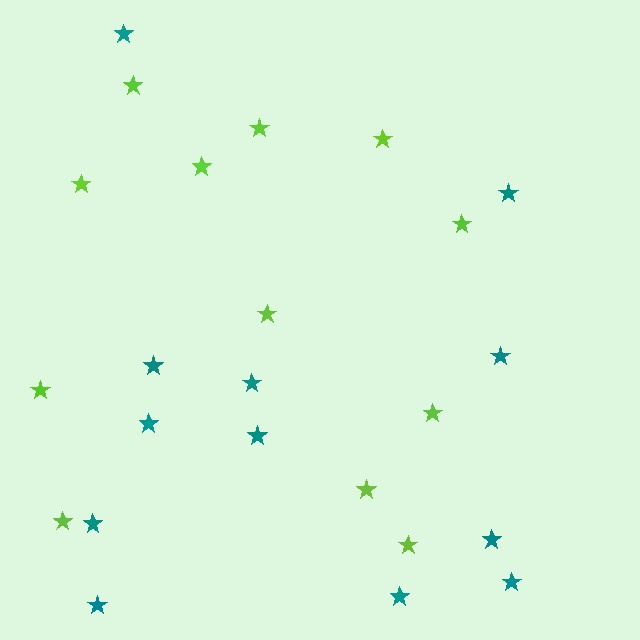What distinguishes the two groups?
There are 2 groups: one group of teal stars (12) and one group of lime stars (12).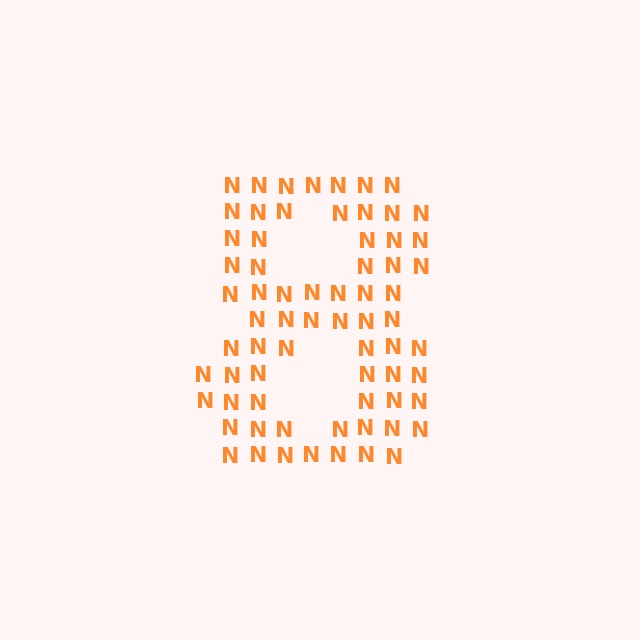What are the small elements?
The small elements are letter N's.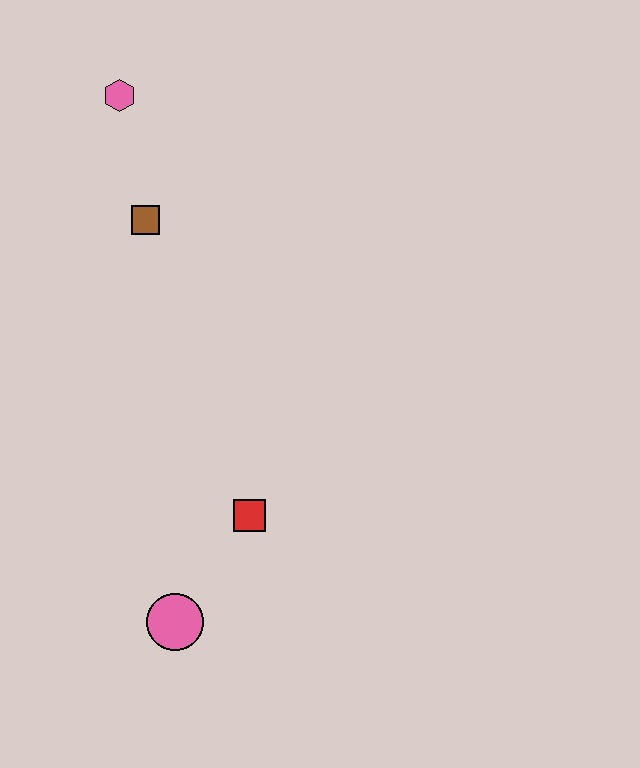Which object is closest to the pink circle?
The red square is closest to the pink circle.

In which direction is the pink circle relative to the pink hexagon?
The pink circle is below the pink hexagon.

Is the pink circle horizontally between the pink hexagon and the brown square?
No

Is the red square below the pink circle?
No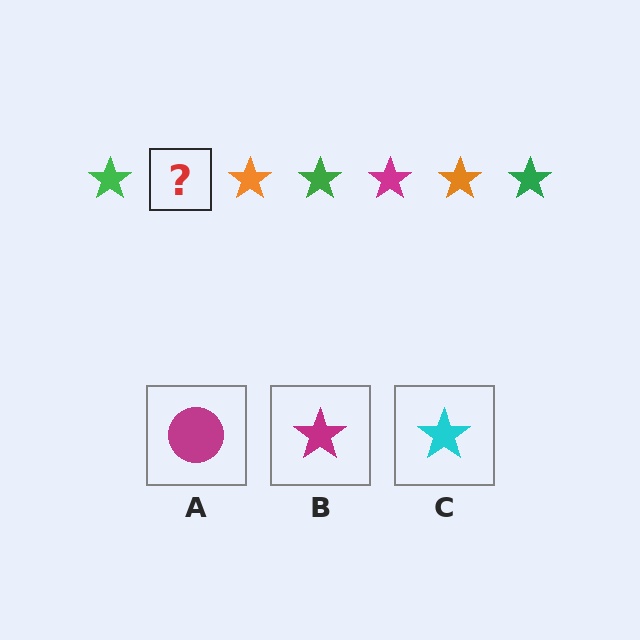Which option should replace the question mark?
Option B.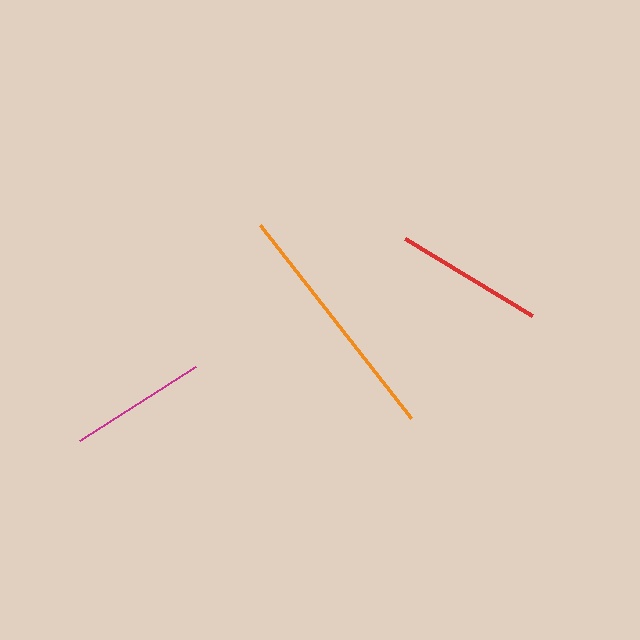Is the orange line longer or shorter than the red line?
The orange line is longer than the red line.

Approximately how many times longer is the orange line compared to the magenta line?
The orange line is approximately 1.8 times the length of the magenta line.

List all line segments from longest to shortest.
From longest to shortest: orange, red, magenta.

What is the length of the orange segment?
The orange segment is approximately 245 pixels long.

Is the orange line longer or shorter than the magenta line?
The orange line is longer than the magenta line.